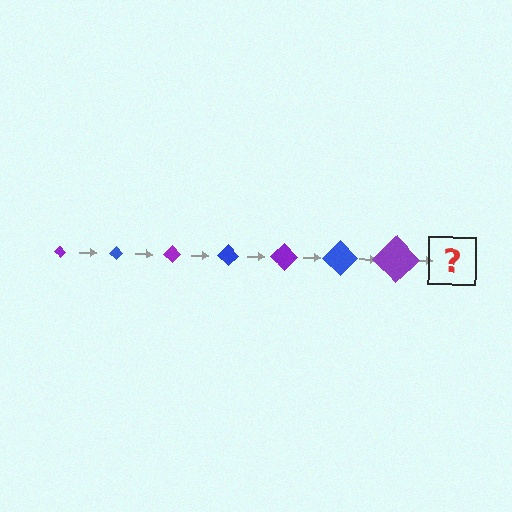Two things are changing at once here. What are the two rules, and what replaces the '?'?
The two rules are that the diamond grows larger each step and the color cycles through purple and blue. The '?' should be a blue diamond, larger than the previous one.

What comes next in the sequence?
The next element should be a blue diamond, larger than the previous one.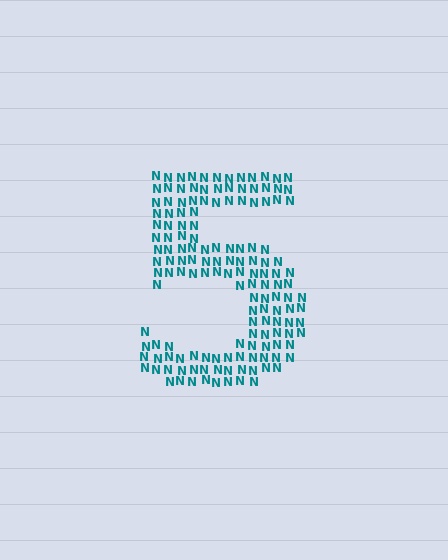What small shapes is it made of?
It is made of small letter N's.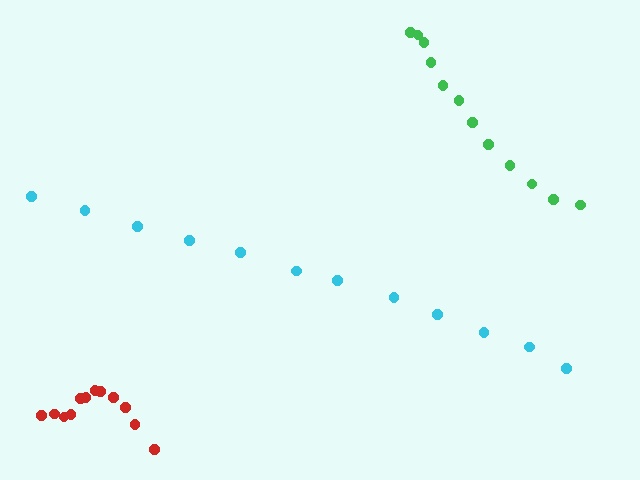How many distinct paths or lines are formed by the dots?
There are 3 distinct paths.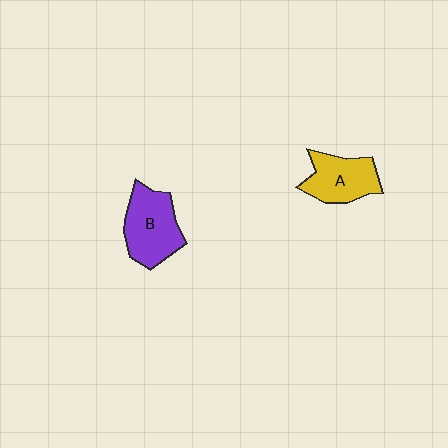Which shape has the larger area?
Shape B (purple).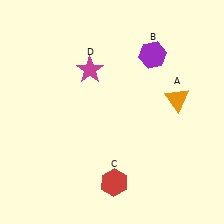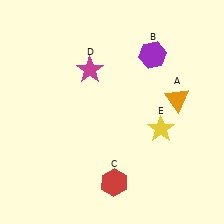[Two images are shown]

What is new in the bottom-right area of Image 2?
A yellow star (E) was added in the bottom-right area of Image 2.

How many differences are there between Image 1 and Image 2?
There is 1 difference between the two images.